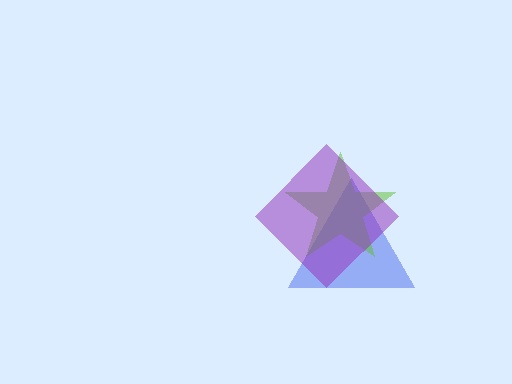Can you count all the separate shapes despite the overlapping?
Yes, there are 3 separate shapes.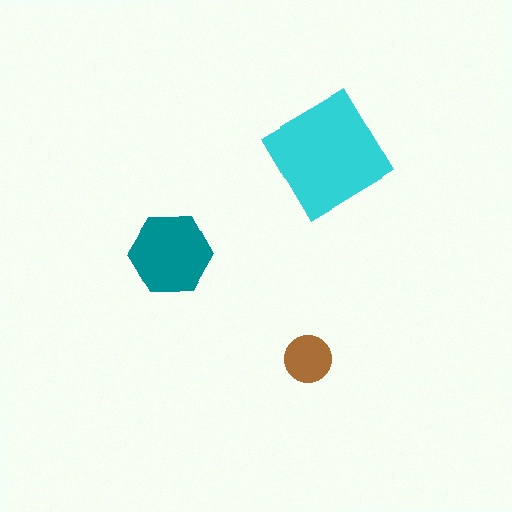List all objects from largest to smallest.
The cyan diamond, the teal hexagon, the brown circle.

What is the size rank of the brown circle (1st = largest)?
3rd.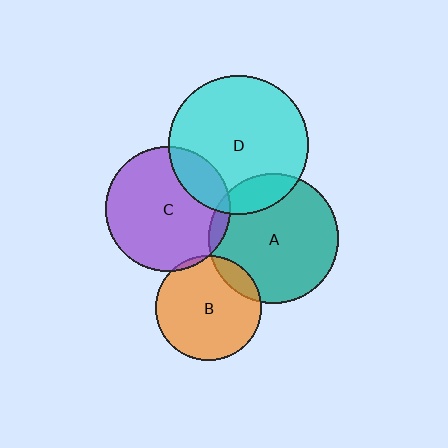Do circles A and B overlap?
Yes.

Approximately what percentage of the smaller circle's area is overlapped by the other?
Approximately 10%.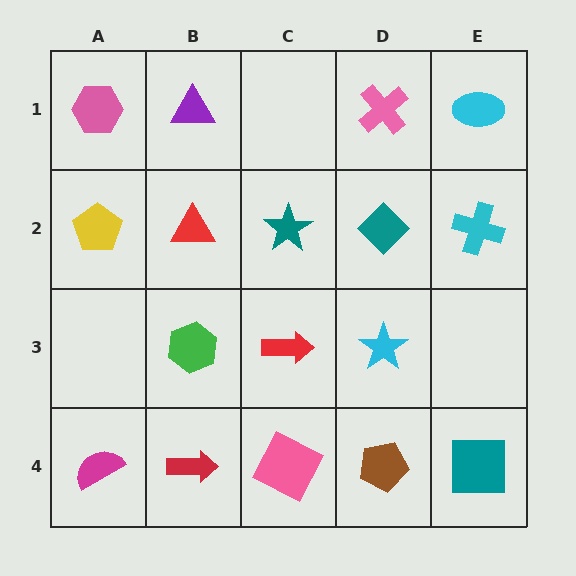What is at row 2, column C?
A teal star.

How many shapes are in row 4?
5 shapes.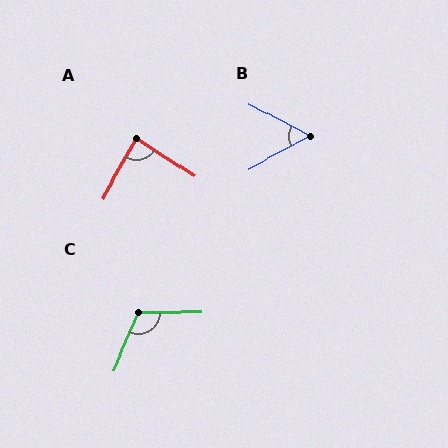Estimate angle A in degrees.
Approximately 87 degrees.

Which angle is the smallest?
B, at approximately 56 degrees.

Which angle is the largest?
C, at approximately 113 degrees.